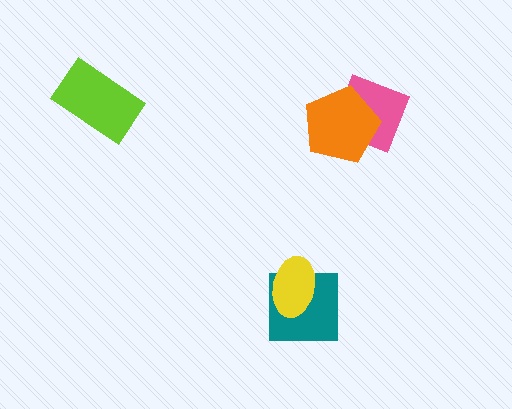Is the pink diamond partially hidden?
Yes, it is partially covered by another shape.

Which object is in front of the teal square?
The yellow ellipse is in front of the teal square.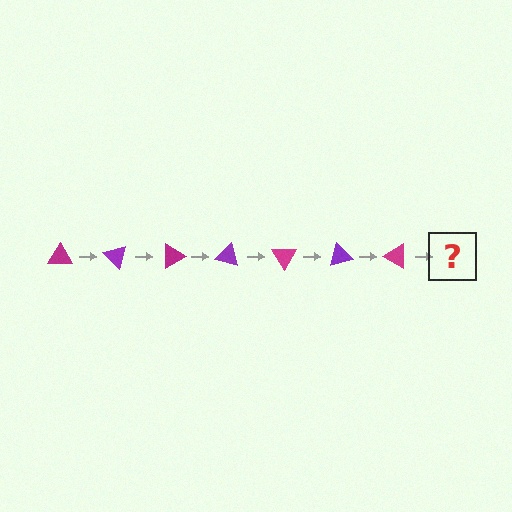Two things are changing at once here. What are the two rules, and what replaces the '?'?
The two rules are that it rotates 45 degrees each step and the color cycles through magenta and purple. The '?' should be a purple triangle, rotated 315 degrees from the start.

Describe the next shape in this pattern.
It should be a purple triangle, rotated 315 degrees from the start.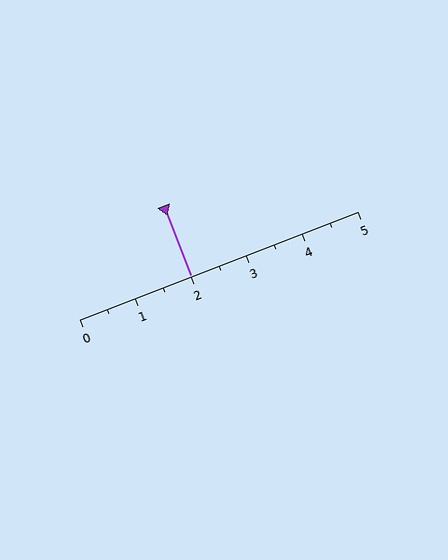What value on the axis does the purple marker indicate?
The marker indicates approximately 2.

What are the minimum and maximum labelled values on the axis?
The axis runs from 0 to 5.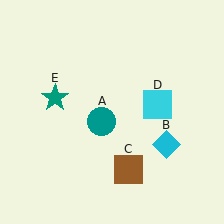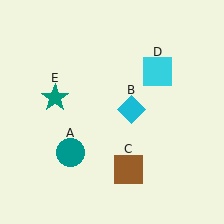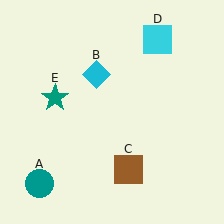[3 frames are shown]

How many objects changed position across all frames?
3 objects changed position: teal circle (object A), cyan diamond (object B), cyan square (object D).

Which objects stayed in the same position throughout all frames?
Brown square (object C) and teal star (object E) remained stationary.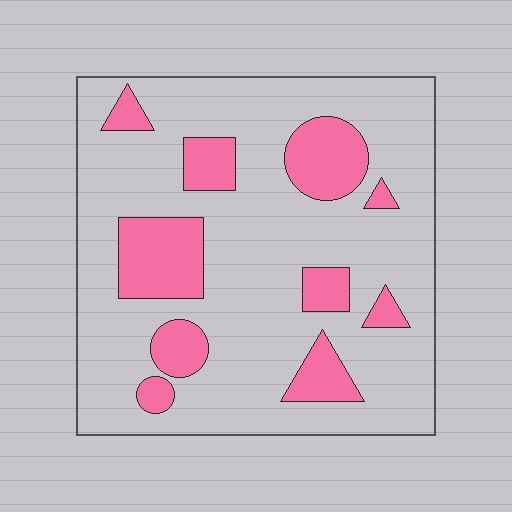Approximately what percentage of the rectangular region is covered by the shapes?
Approximately 20%.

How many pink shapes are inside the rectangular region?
10.